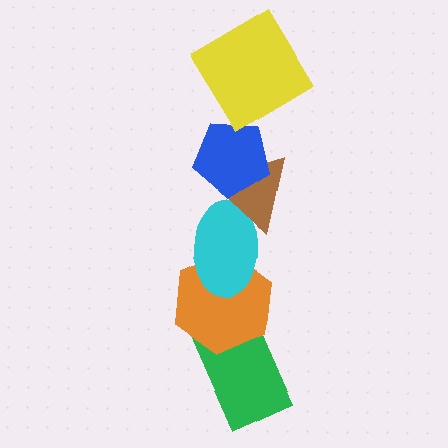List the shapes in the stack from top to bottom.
From top to bottom: the yellow diamond, the blue pentagon, the brown triangle, the cyan ellipse, the orange hexagon, the green rectangle.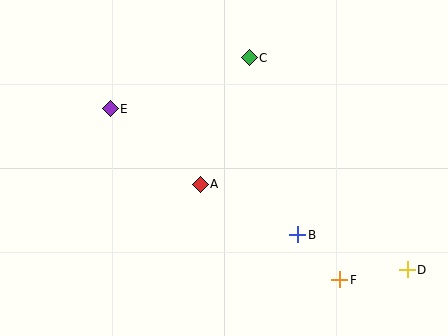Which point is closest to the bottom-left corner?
Point A is closest to the bottom-left corner.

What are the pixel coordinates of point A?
Point A is at (200, 184).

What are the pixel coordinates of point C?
Point C is at (249, 58).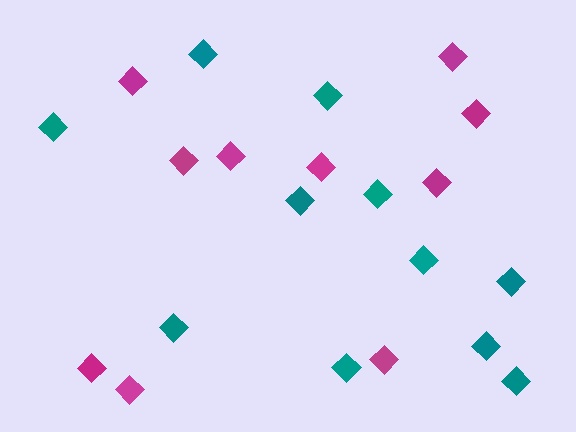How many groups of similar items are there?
There are 2 groups: one group of magenta diamonds (10) and one group of teal diamonds (11).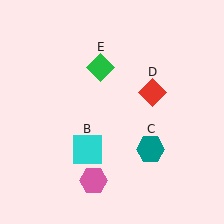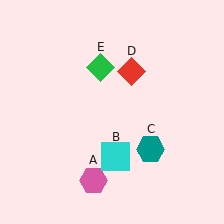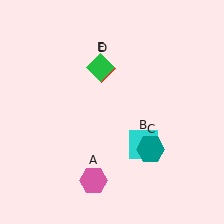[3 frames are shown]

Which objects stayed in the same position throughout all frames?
Pink hexagon (object A) and teal hexagon (object C) and green diamond (object E) remained stationary.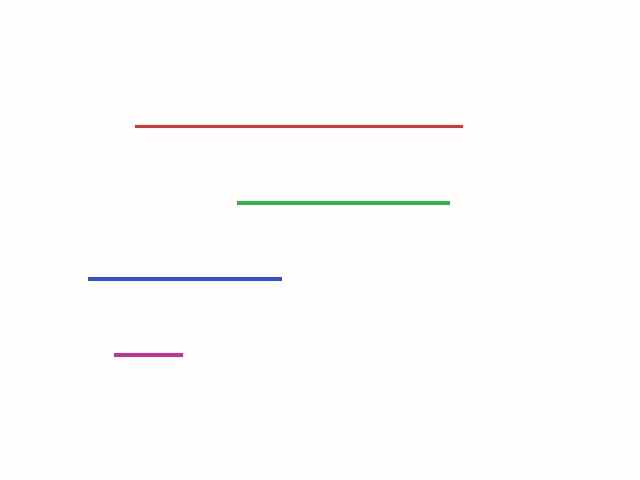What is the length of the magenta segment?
The magenta segment is approximately 68 pixels long.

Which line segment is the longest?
The red line is the longest at approximately 327 pixels.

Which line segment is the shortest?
The magenta line is the shortest at approximately 68 pixels.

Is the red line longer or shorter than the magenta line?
The red line is longer than the magenta line.